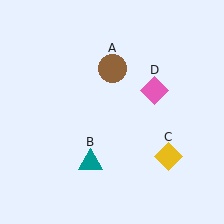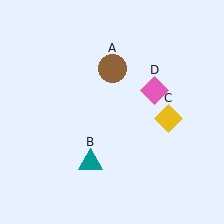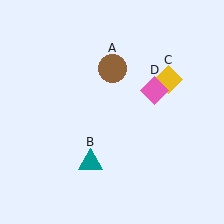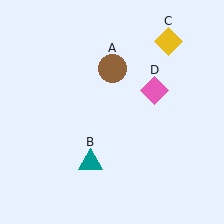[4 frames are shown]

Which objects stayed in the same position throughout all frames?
Brown circle (object A) and teal triangle (object B) and pink diamond (object D) remained stationary.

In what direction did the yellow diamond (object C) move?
The yellow diamond (object C) moved up.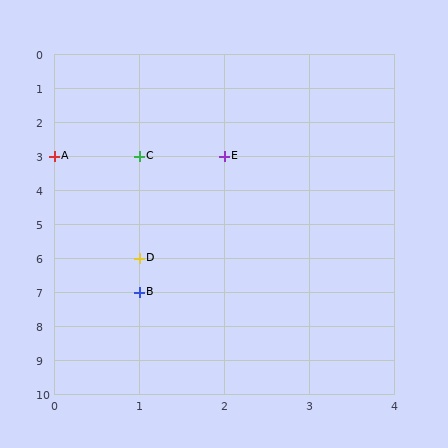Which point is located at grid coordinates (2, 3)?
Point E is at (2, 3).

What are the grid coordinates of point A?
Point A is at grid coordinates (0, 3).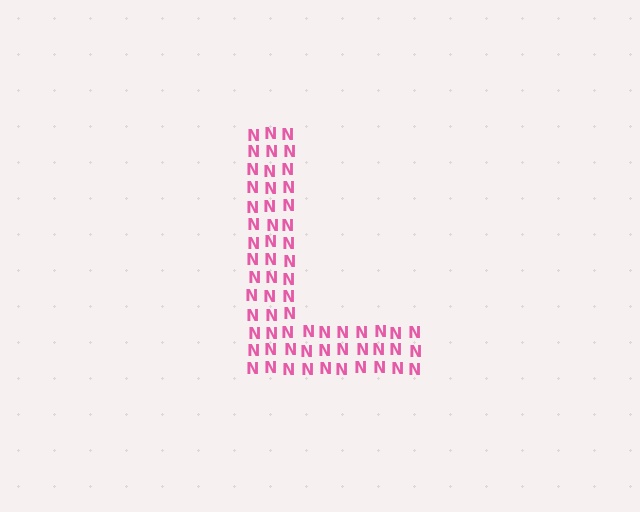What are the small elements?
The small elements are letter N's.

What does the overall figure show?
The overall figure shows the letter L.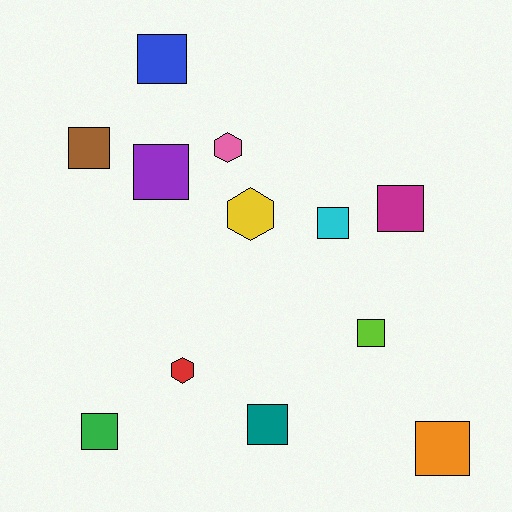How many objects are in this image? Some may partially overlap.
There are 12 objects.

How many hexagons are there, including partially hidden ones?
There are 3 hexagons.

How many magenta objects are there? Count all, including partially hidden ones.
There is 1 magenta object.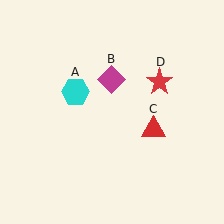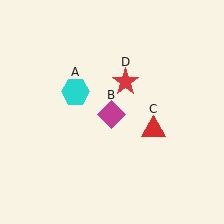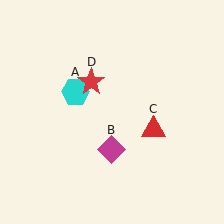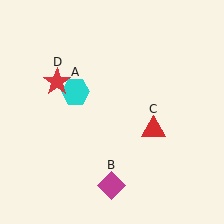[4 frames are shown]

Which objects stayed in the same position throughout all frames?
Cyan hexagon (object A) and red triangle (object C) remained stationary.